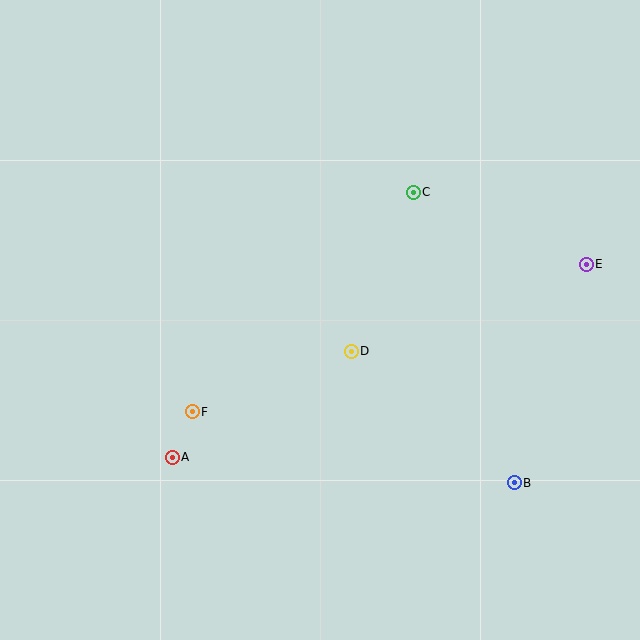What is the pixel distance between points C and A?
The distance between C and A is 358 pixels.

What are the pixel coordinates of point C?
Point C is at (413, 192).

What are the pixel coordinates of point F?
Point F is at (192, 412).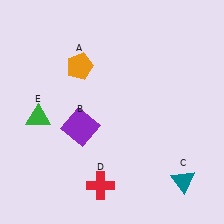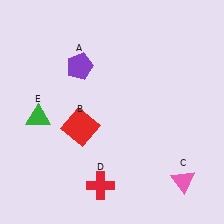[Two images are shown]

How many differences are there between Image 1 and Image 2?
There are 3 differences between the two images.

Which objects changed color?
A changed from orange to purple. B changed from purple to red. C changed from teal to pink.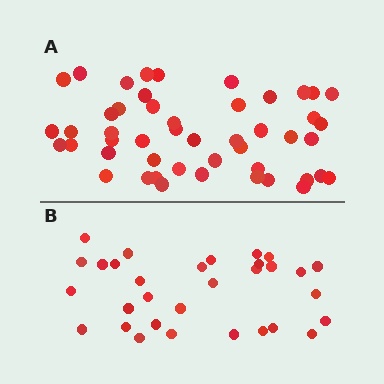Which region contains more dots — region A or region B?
Region A (the top region) has more dots.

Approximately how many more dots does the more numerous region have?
Region A has approximately 15 more dots than region B.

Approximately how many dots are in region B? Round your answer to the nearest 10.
About 30 dots. (The exact count is 31, which rounds to 30.)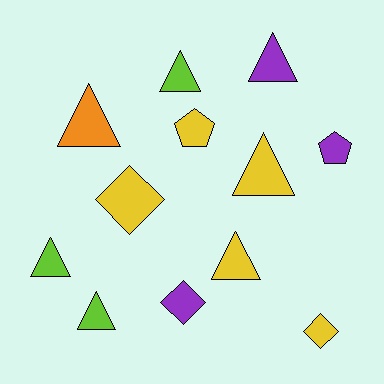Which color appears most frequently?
Yellow, with 5 objects.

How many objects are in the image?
There are 12 objects.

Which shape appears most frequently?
Triangle, with 7 objects.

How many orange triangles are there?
There is 1 orange triangle.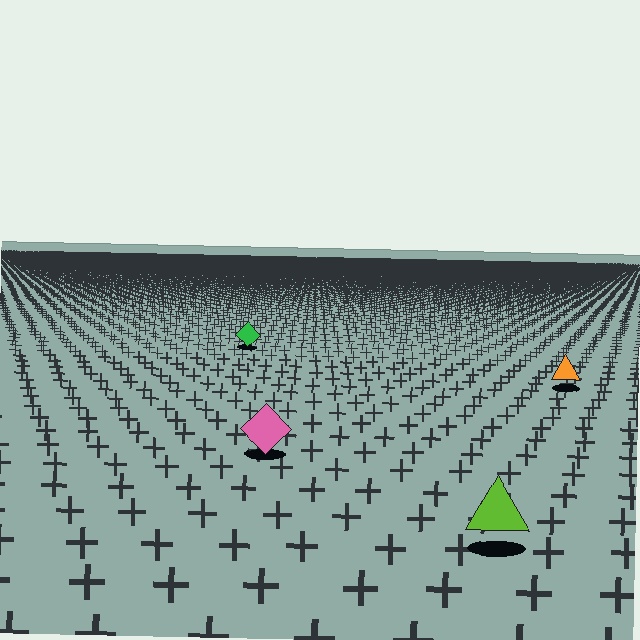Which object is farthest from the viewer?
The green diamond is farthest from the viewer. It appears smaller and the ground texture around it is denser.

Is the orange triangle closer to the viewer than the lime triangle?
No. The lime triangle is closer — you can tell from the texture gradient: the ground texture is coarser near it.